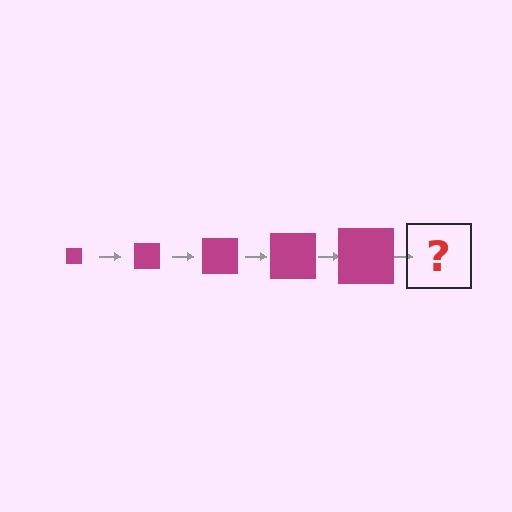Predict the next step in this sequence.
The next step is a magenta square, larger than the previous one.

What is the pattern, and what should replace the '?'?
The pattern is that the square gets progressively larger each step. The '?' should be a magenta square, larger than the previous one.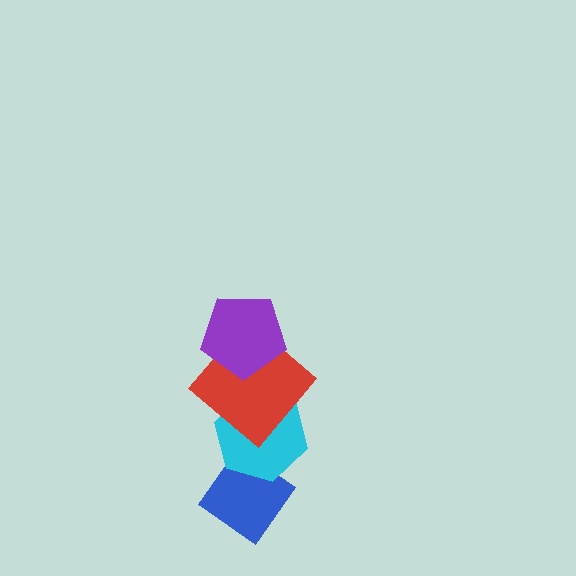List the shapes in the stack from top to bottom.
From top to bottom: the purple pentagon, the red diamond, the cyan hexagon, the blue diamond.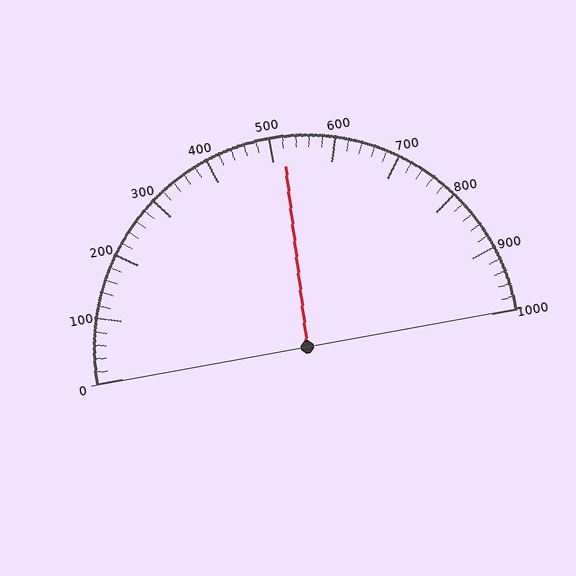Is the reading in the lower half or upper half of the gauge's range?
The reading is in the upper half of the range (0 to 1000).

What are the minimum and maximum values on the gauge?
The gauge ranges from 0 to 1000.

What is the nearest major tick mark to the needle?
The nearest major tick mark is 500.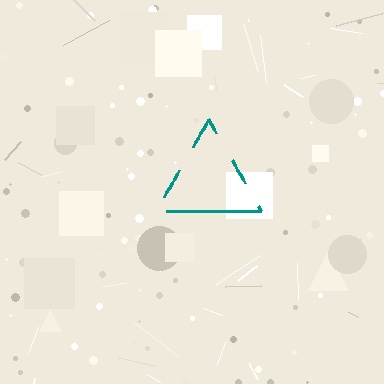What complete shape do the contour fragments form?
The contour fragments form a triangle.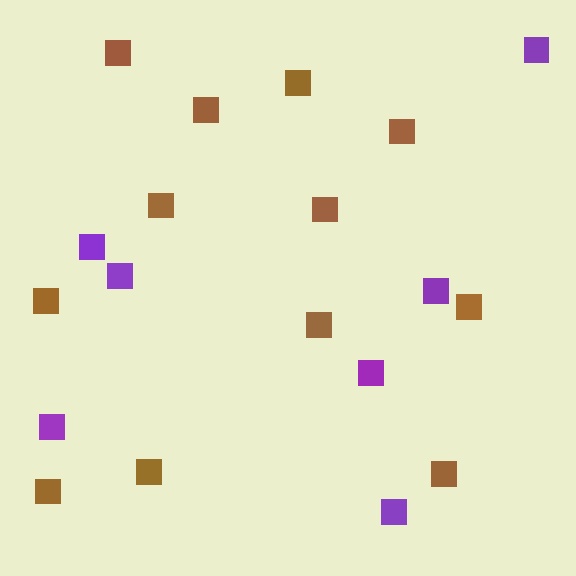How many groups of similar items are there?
There are 2 groups: one group of brown squares (12) and one group of purple squares (7).